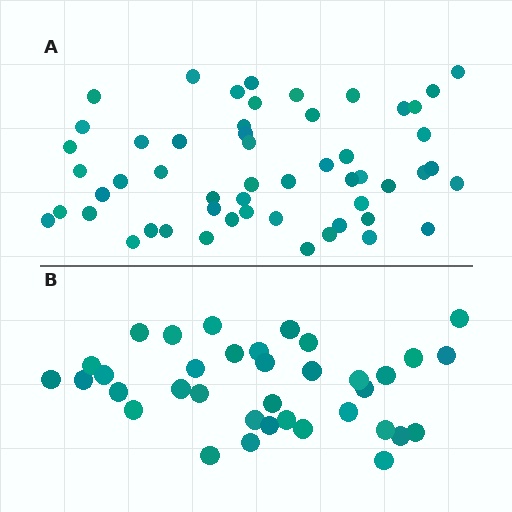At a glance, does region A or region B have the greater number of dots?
Region A (the top region) has more dots.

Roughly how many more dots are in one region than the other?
Region A has approximately 20 more dots than region B.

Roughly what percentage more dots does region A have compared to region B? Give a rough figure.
About 50% more.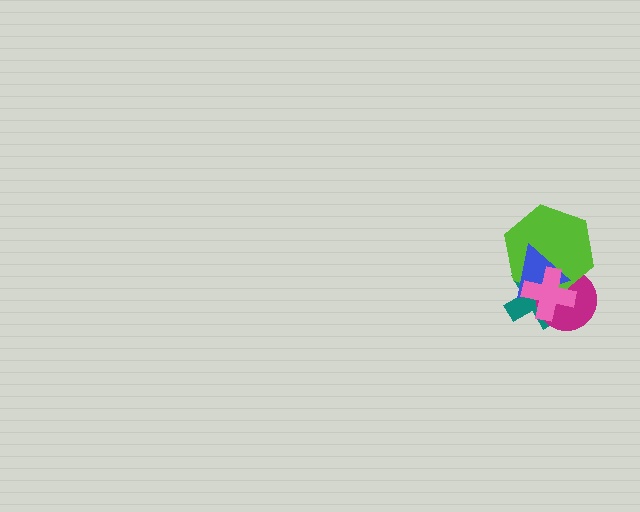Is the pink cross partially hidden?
No, no other shape covers it.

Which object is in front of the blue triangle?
The pink cross is in front of the blue triangle.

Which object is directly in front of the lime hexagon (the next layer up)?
The blue triangle is directly in front of the lime hexagon.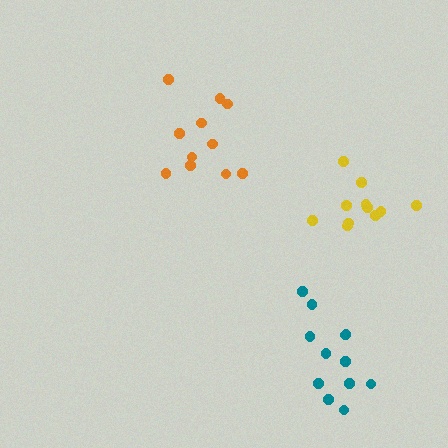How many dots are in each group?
Group 1: 11 dots, Group 2: 11 dots, Group 3: 12 dots (34 total).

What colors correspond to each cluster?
The clusters are colored: orange, yellow, teal.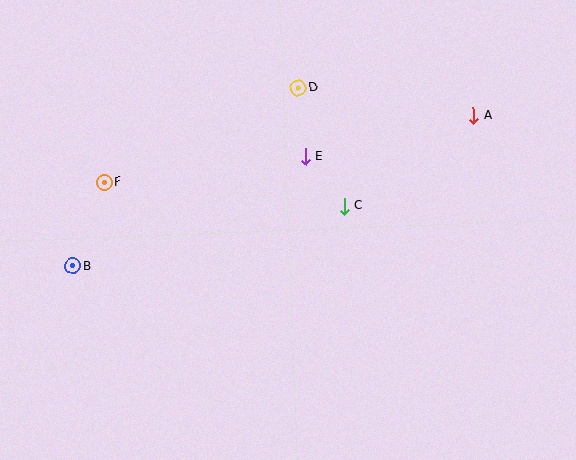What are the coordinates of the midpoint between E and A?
The midpoint between E and A is at (390, 136).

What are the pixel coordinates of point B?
Point B is at (73, 266).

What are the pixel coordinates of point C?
Point C is at (344, 206).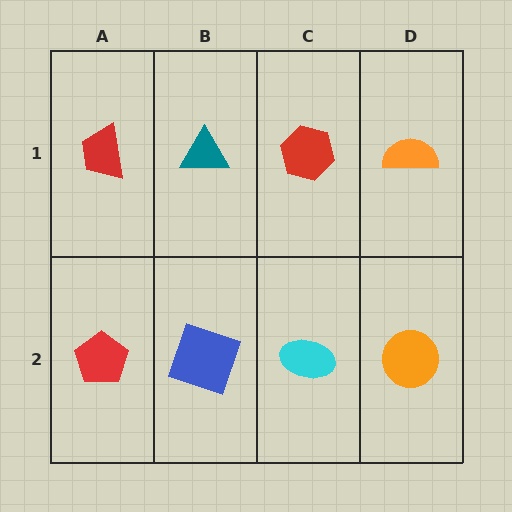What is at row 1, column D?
An orange semicircle.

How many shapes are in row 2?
4 shapes.